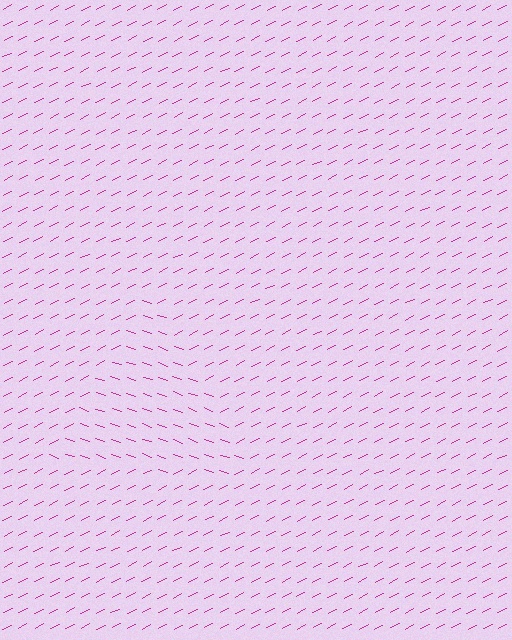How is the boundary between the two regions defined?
The boundary is defined purely by a change in line orientation (approximately 45 degrees difference). All lines are the same color and thickness.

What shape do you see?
I see a triangle.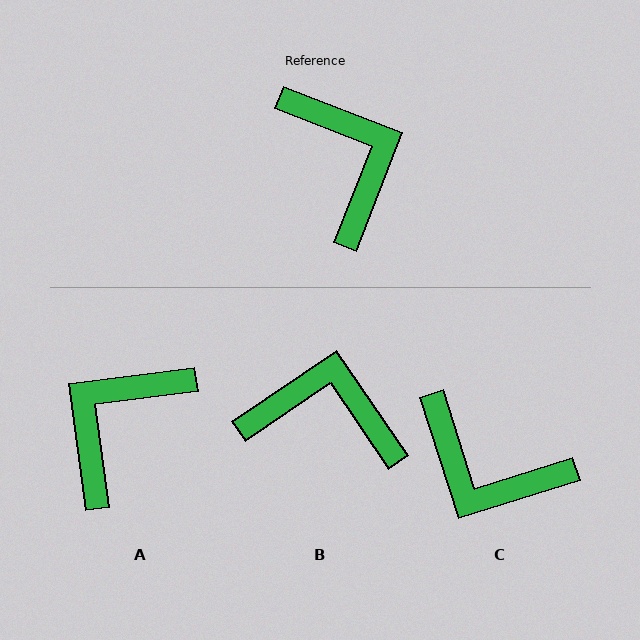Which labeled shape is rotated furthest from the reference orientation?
C, about 141 degrees away.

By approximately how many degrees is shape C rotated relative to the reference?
Approximately 141 degrees clockwise.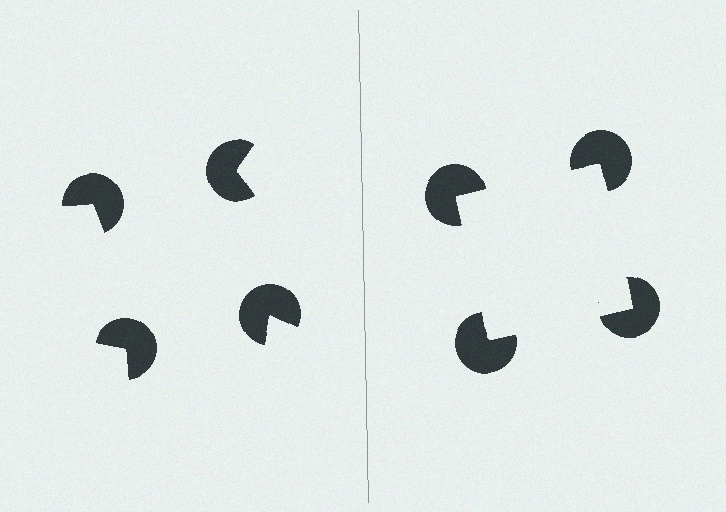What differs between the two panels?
The pac-man discs are positioned identically on both sides; only the wedge orientations differ. On the right they align to a square; on the left they are misaligned.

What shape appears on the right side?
An illusory square.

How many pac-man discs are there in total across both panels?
8 — 4 on each side.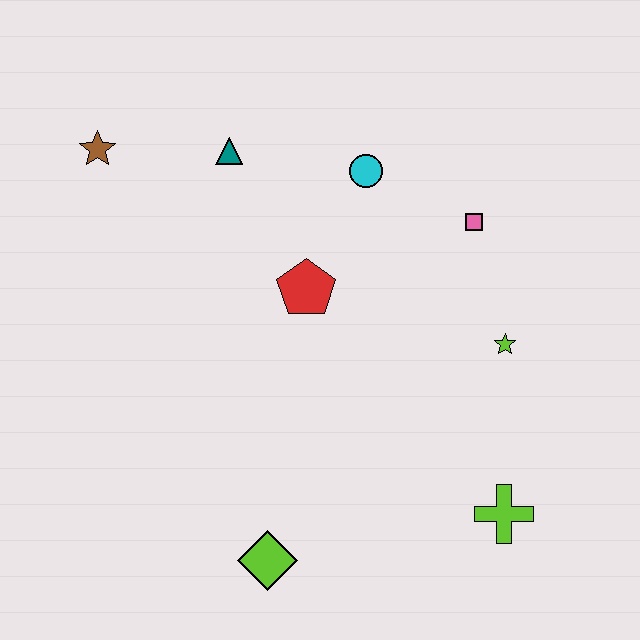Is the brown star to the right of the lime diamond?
No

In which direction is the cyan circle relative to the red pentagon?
The cyan circle is above the red pentagon.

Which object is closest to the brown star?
The teal triangle is closest to the brown star.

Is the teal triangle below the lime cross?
No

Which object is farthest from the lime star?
The brown star is farthest from the lime star.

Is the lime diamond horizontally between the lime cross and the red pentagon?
No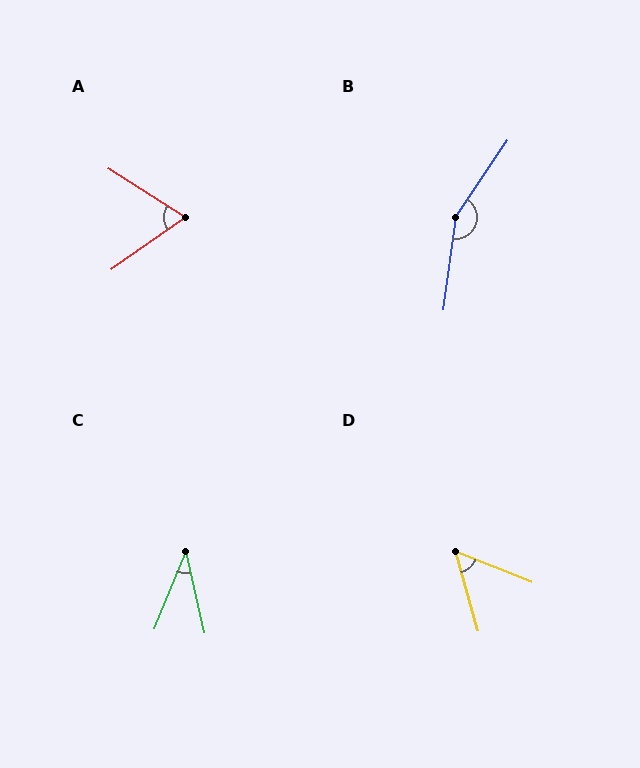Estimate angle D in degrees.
Approximately 52 degrees.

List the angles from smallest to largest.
C (35°), D (52°), A (68°), B (153°).